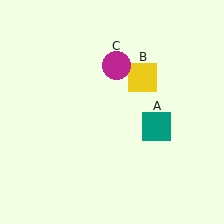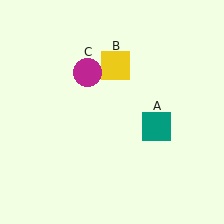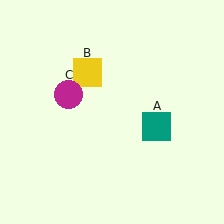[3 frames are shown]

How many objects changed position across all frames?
2 objects changed position: yellow square (object B), magenta circle (object C).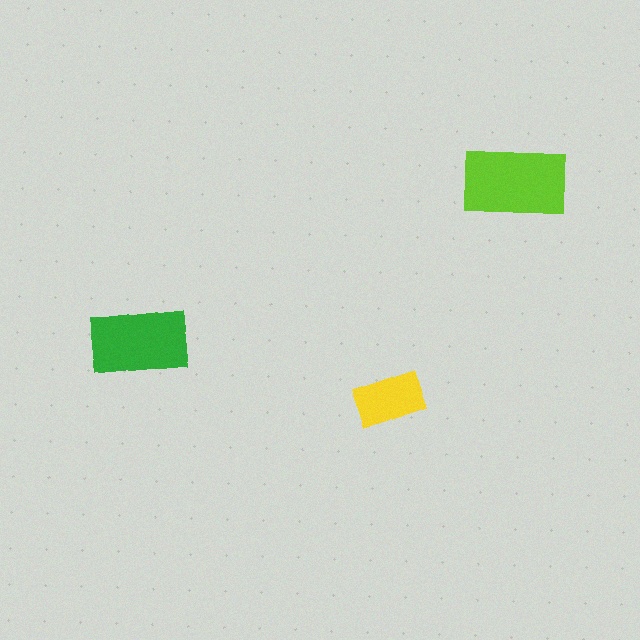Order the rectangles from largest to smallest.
the lime one, the green one, the yellow one.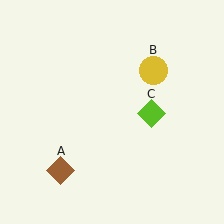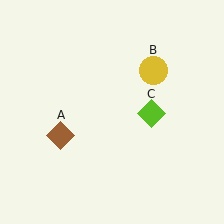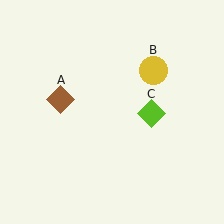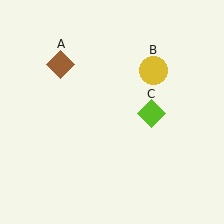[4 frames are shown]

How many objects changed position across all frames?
1 object changed position: brown diamond (object A).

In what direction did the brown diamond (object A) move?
The brown diamond (object A) moved up.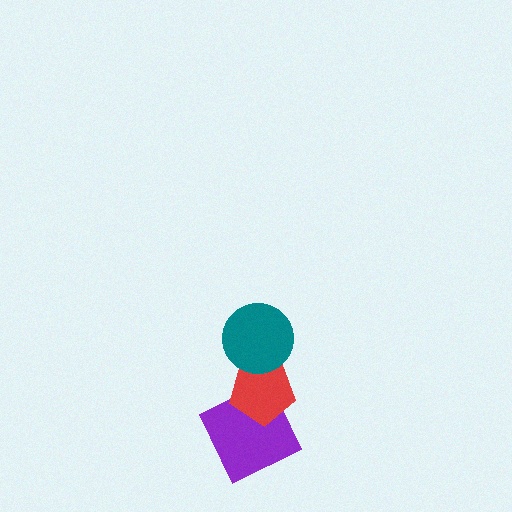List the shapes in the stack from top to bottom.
From top to bottom: the teal circle, the red pentagon, the purple square.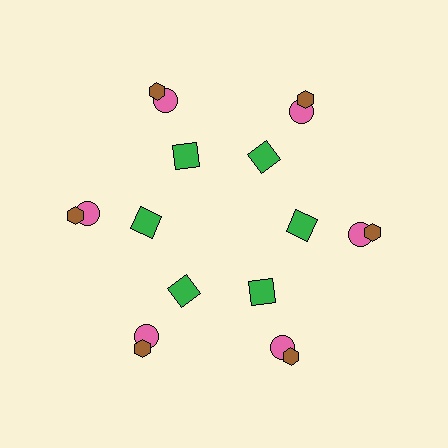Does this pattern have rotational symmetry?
Yes, this pattern has 6-fold rotational symmetry. It looks the same after rotating 60 degrees around the center.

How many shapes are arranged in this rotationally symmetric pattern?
There are 18 shapes, arranged in 6 groups of 3.